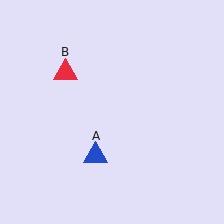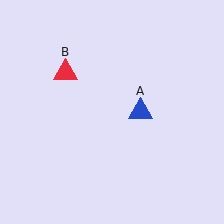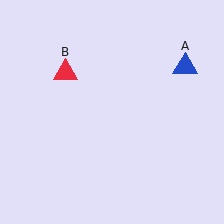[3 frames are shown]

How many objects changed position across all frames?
1 object changed position: blue triangle (object A).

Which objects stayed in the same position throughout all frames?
Red triangle (object B) remained stationary.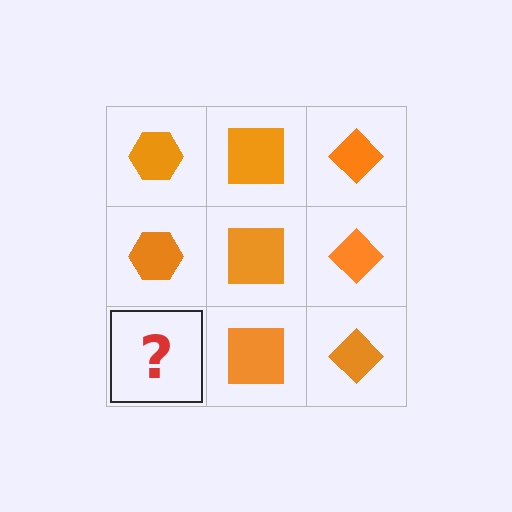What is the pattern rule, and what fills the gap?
The rule is that each column has a consistent shape. The gap should be filled with an orange hexagon.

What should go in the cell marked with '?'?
The missing cell should contain an orange hexagon.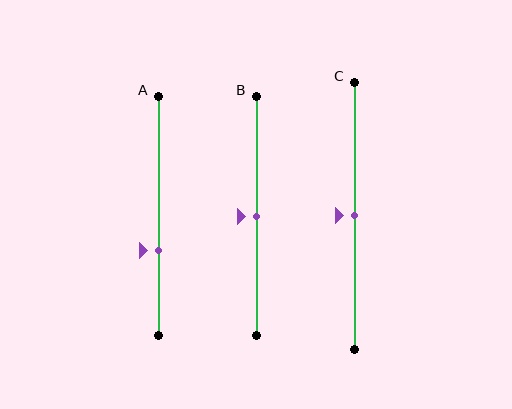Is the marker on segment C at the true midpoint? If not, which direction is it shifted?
Yes, the marker on segment C is at the true midpoint.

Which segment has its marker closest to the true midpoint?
Segment B has its marker closest to the true midpoint.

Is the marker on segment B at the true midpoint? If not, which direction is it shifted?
Yes, the marker on segment B is at the true midpoint.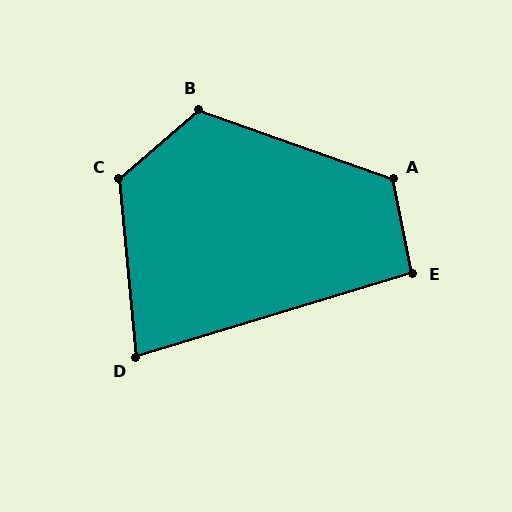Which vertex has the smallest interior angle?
D, at approximately 78 degrees.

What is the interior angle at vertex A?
Approximately 121 degrees (obtuse).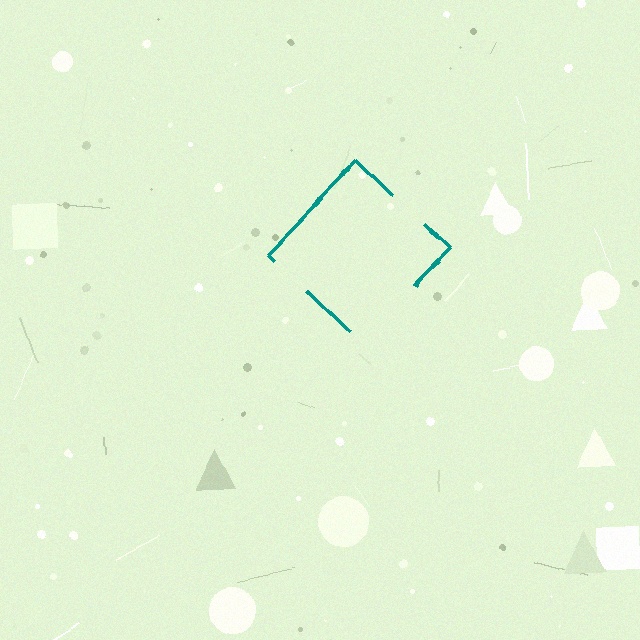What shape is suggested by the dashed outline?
The dashed outline suggests a diamond.